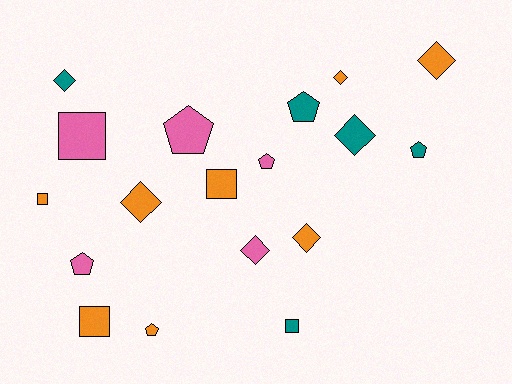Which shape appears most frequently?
Diamond, with 7 objects.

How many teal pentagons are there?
There are 2 teal pentagons.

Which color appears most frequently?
Orange, with 8 objects.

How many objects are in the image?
There are 18 objects.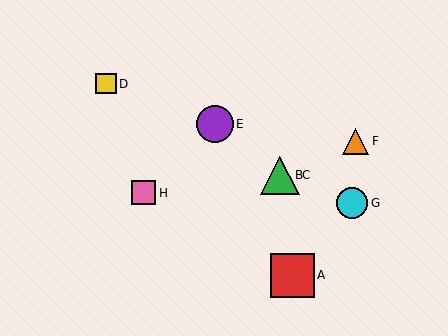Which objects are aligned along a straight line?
Objects B, C, F are aligned along a straight line.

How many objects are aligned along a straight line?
3 objects (B, C, F) are aligned along a straight line.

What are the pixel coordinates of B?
Object B is at (280, 175).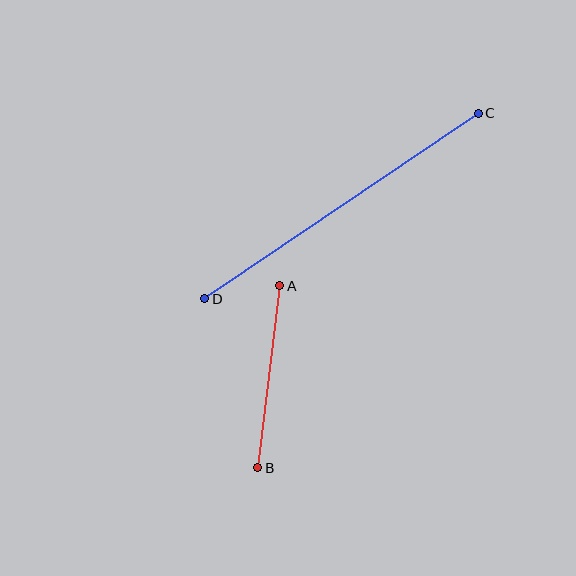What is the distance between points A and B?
The distance is approximately 183 pixels.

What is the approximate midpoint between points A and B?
The midpoint is at approximately (269, 377) pixels.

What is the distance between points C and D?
The distance is approximately 330 pixels.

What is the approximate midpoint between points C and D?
The midpoint is at approximately (341, 206) pixels.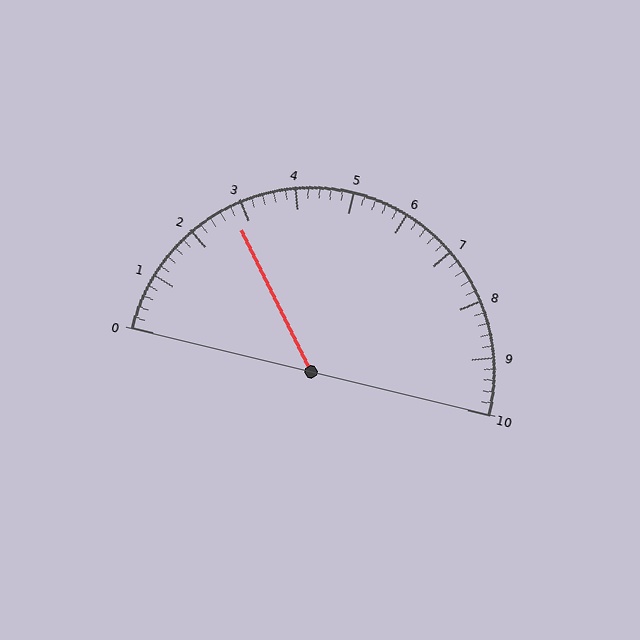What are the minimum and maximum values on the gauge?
The gauge ranges from 0 to 10.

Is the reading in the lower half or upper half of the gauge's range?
The reading is in the lower half of the range (0 to 10).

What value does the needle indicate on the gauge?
The needle indicates approximately 2.8.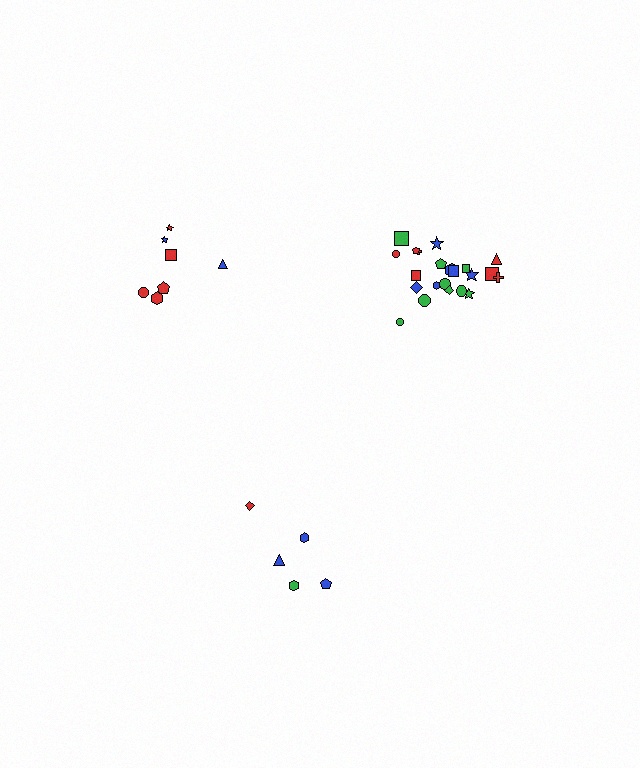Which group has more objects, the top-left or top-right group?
The top-right group.